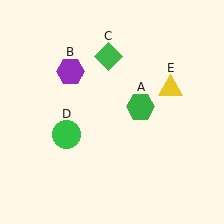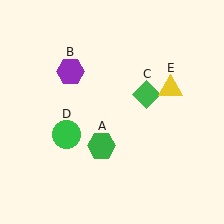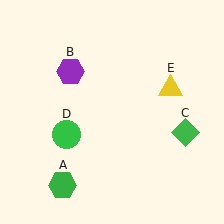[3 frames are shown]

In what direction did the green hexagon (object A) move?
The green hexagon (object A) moved down and to the left.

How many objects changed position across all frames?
2 objects changed position: green hexagon (object A), green diamond (object C).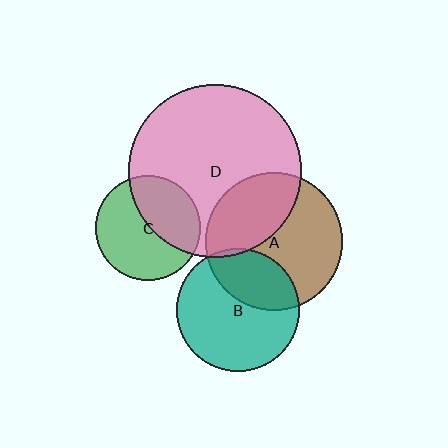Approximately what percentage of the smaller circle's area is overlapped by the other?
Approximately 35%.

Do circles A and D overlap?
Yes.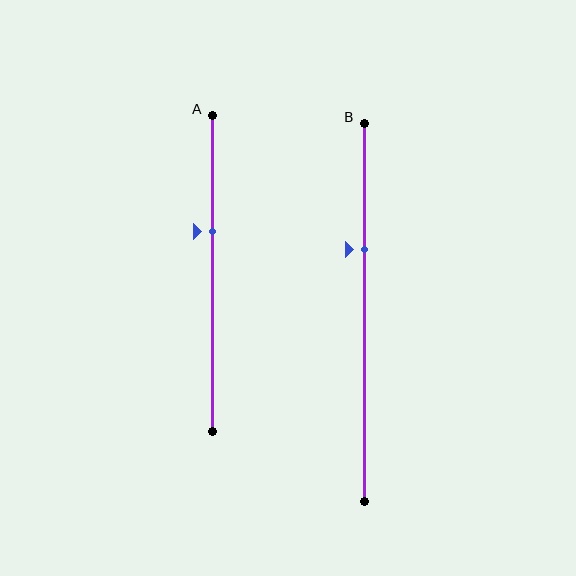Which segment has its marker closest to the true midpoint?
Segment A has its marker closest to the true midpoint.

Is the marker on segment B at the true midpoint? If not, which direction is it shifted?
No, the marker on segment B is shifted upward by about 17% of the segment length.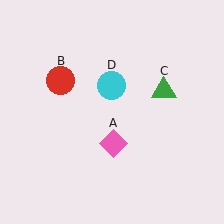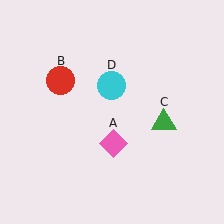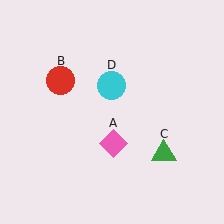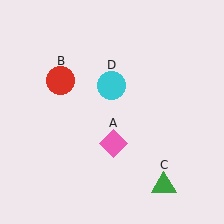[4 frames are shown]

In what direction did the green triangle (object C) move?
The green triangle (object C) moved down.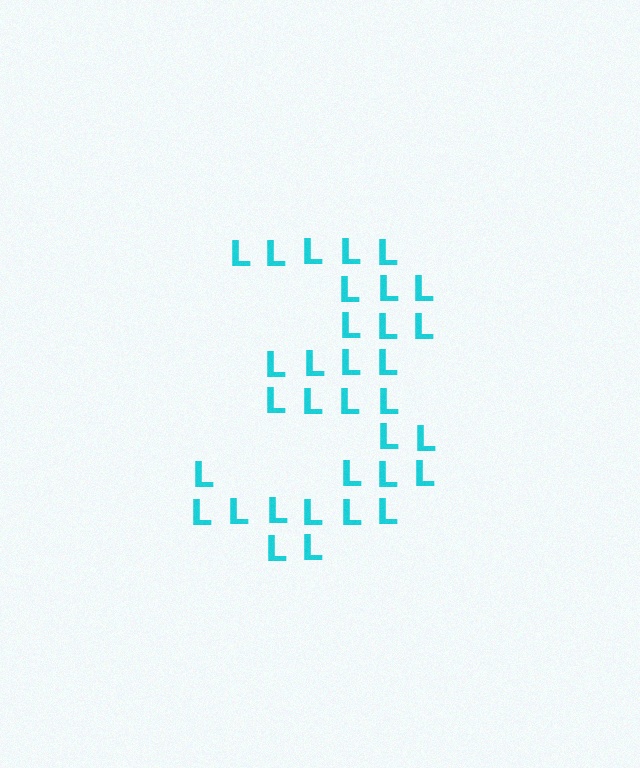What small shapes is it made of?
It is made of small letter L's.